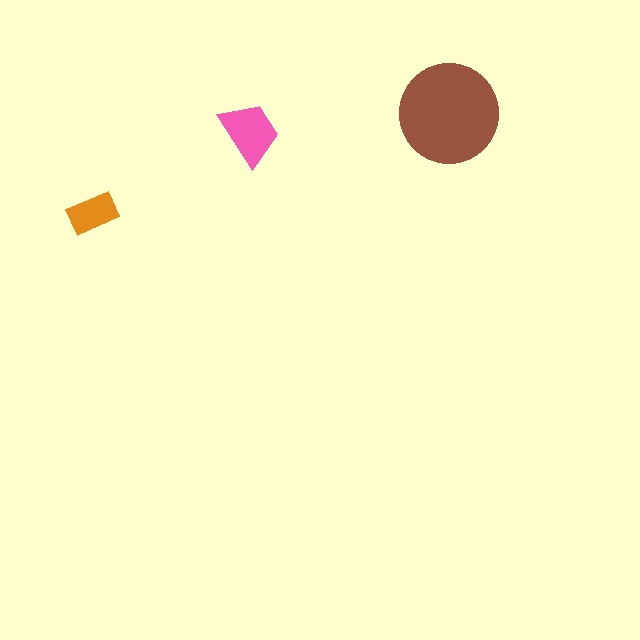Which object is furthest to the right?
The brown circle is rightmost.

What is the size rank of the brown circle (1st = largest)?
1st.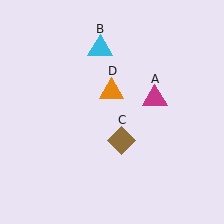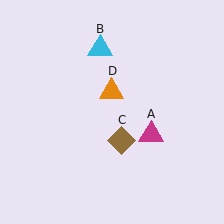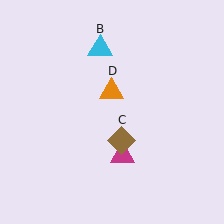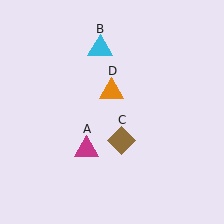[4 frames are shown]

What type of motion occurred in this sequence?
The magenta triangle (object A) rotated clockwise around the center of the scene.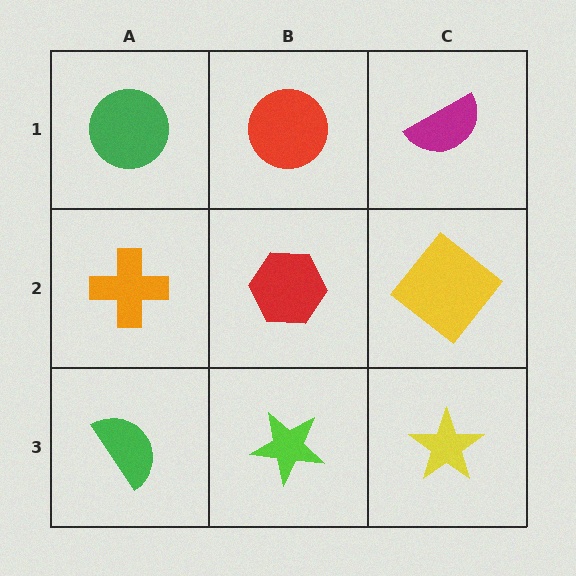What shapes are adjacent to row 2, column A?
A green circle (row 1, column A), a green semicircle (row 3, column A), a red hexagon (row 2, column B).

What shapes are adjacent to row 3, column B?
A red hexagon (row 2, column B), a green semicircle (row 3, column A), a yellow star (row 3, column C).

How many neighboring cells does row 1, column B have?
3.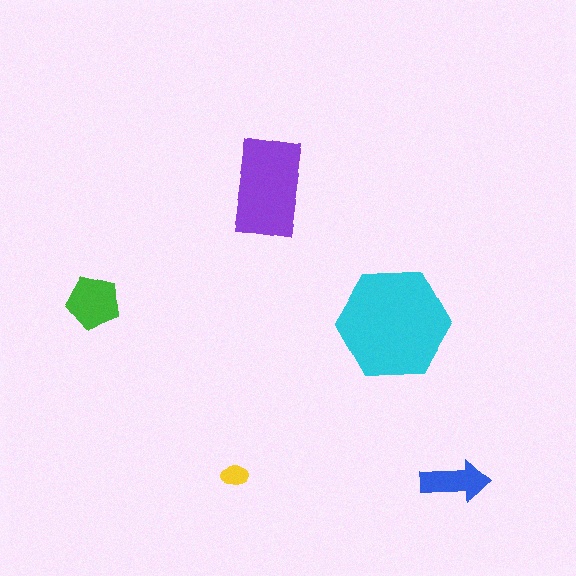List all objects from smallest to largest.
The yellow ellipse, the blue arrow, the green pentagon, the purple rectangle, the cyan hexagon.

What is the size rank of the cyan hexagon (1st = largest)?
1st.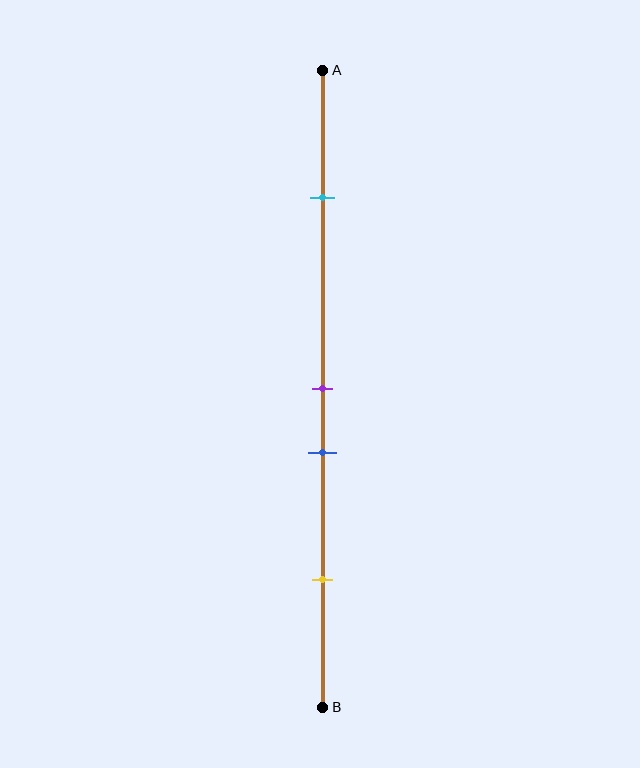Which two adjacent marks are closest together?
The purple and blue marks are the closest adjacent pair.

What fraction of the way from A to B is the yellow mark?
The yellow mark is approximately 80% (0.8) of the way from A to B.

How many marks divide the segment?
There are 4 marks dividing the segment.